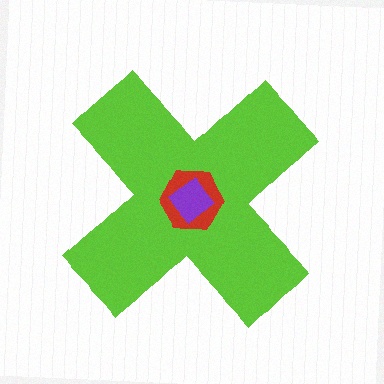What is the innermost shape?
The purple diamond.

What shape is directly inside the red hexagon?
The purple diamond.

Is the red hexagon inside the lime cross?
Yes.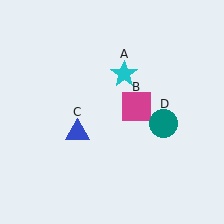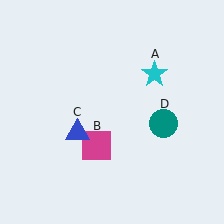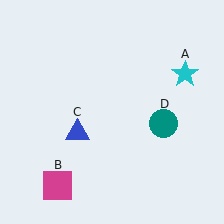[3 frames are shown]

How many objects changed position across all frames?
2 objects changed position: cyan star (object A), magenta square (object B).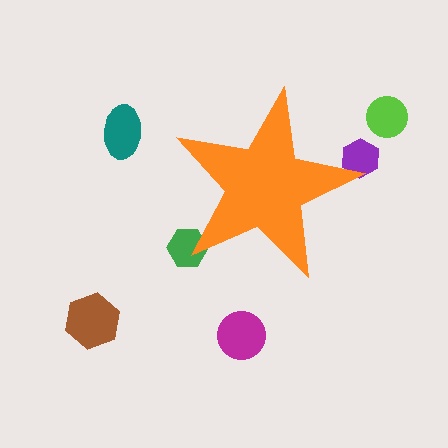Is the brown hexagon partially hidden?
No, the brown hexagon is fully visible.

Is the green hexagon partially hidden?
Yes, the green hexagon is partially hidden behind the orange star.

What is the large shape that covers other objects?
An orange star.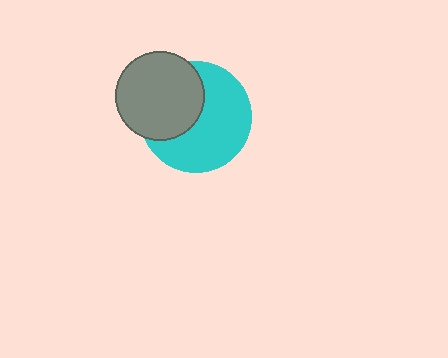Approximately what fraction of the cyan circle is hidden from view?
Roughly 39% of the cyan circle is hidden behind the gray circle.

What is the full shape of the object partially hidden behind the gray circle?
The partially hidden object is a cyan circle.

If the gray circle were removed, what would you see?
You would see the complete cyan circle.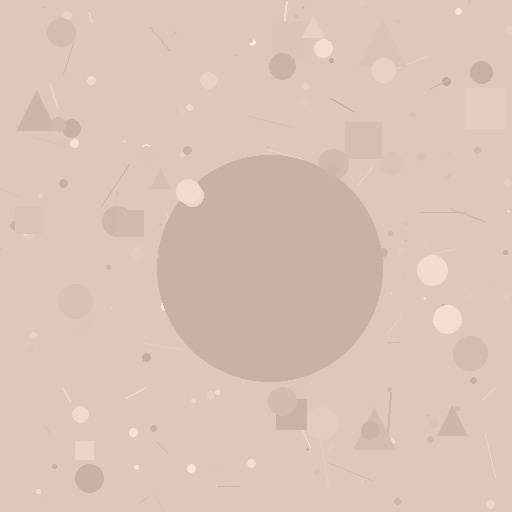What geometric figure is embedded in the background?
A circle is embedded in the background.